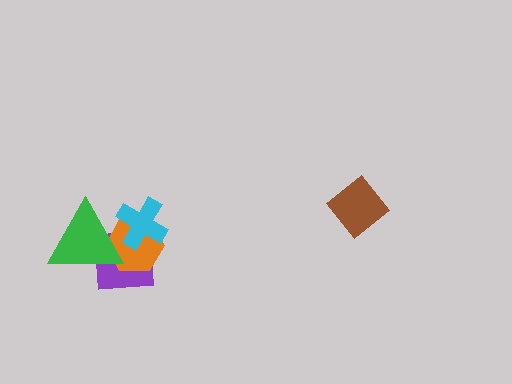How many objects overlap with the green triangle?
3 objects overlap with the green triangle.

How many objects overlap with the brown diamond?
0 objects overlap with the brown diamond.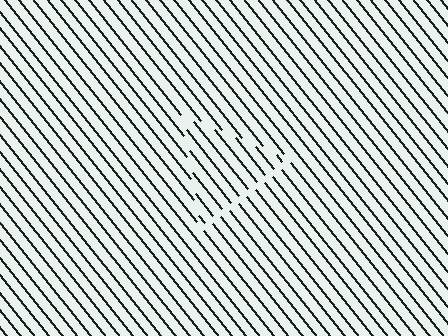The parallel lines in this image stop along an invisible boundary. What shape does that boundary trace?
An illusory triangle. The interior of the shape contains the same grating, shifted by half a period — the contour is defined by the phase discontinuity where line-ends from the inner and outer gratings abut.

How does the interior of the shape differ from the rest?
The interior of the shape contains the same grating, shifted by half a period — the contour is defined by the phase discontinuity where line-ends from the inner and outer gratings abut.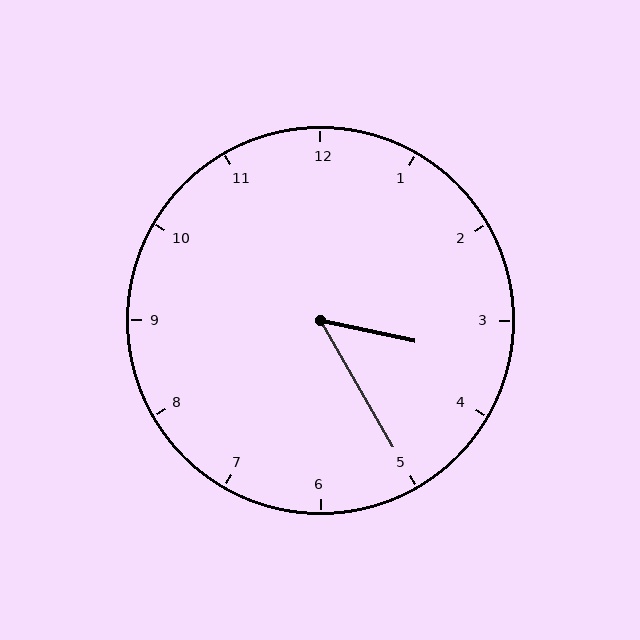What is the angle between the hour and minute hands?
Approximately 48 degrees.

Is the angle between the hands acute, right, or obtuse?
It is acute.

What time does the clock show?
3:25.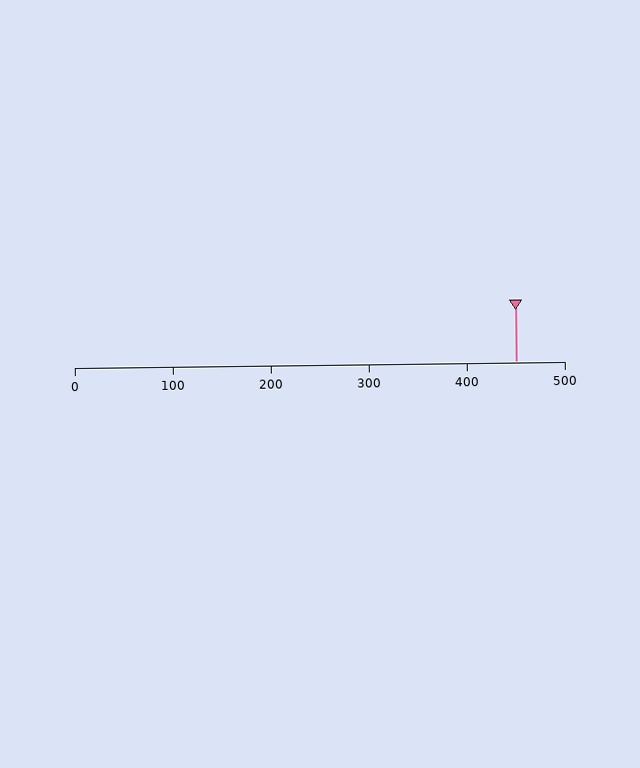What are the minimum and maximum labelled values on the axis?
The axis runs from 0 to 500.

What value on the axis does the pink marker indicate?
The marker indicates approximately 450.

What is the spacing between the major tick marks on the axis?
The major ticks are spaced 100 apart.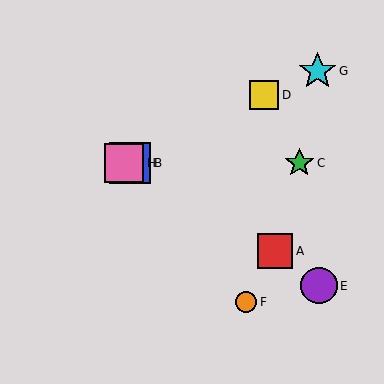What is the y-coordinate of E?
Object E is at y≈286.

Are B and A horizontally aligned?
No, B is at y≈163 and A is at y≈251.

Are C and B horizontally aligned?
Yes, both are at y≈163.